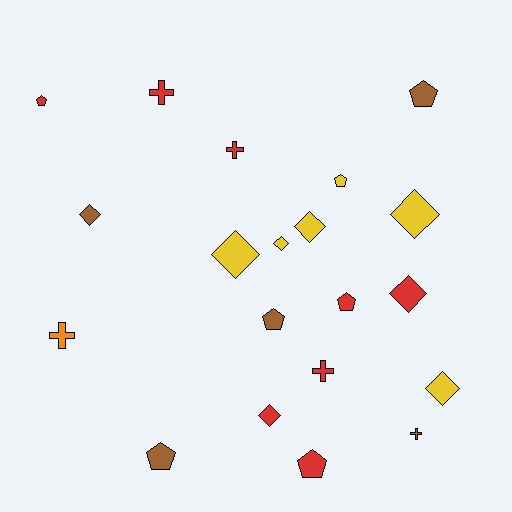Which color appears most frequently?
Red, with 8 objects.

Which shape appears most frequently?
Diamond, with 8 objects.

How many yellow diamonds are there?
There are 5 yellow diamonds.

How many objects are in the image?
There are 20 objects.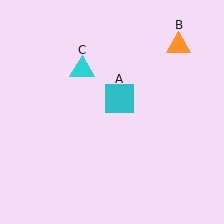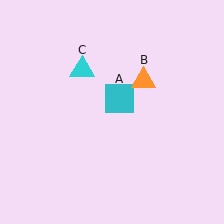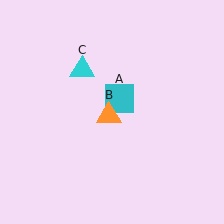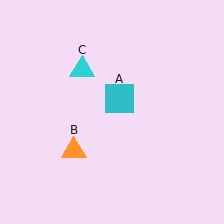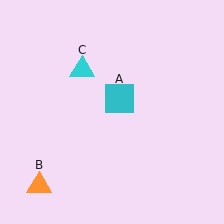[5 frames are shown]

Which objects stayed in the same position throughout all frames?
Cyan square (object A) and cyan triangle (object C) remained stationary.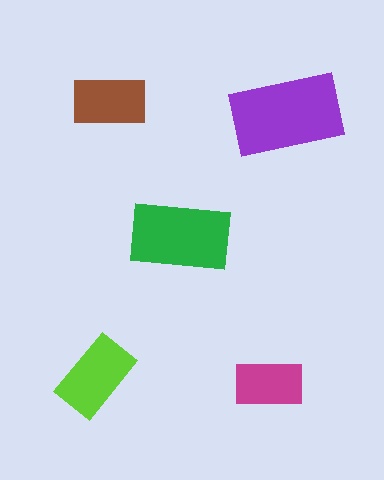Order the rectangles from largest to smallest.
the purple one, the green one, the lime one, the brown one, the magenta one.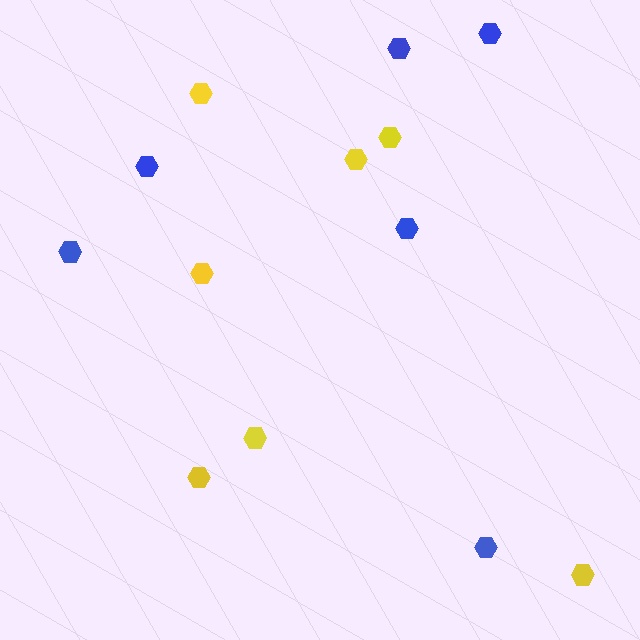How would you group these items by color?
There are 2 groups: one group of yellow hexagons (7) and one group of blue hexagons (6).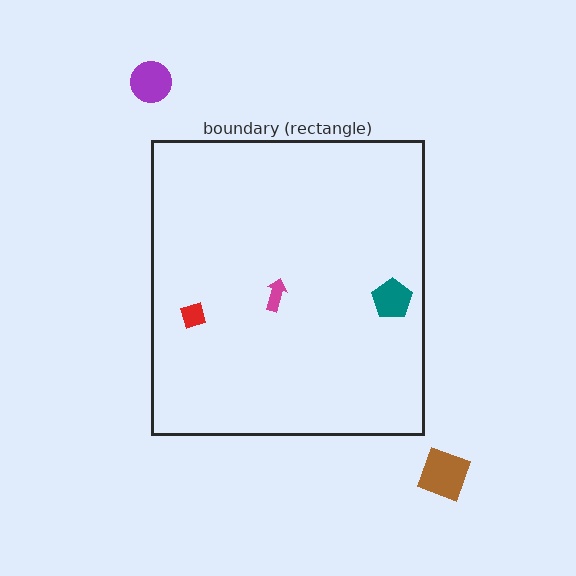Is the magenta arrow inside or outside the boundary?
Inside.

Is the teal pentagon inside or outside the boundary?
Inside.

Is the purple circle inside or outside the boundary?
Outside.